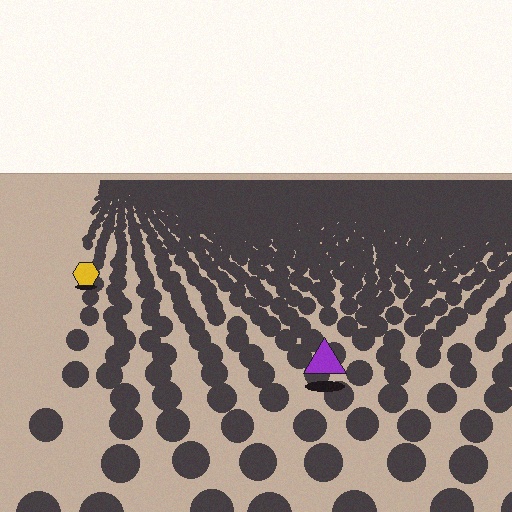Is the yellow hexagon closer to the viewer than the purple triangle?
No. The purple triangle is closer — you can tell from the texture gradient: the ground texture is coarser near it.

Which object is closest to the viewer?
The purple triangle is closest. The texture marks near it are larger and more spread out.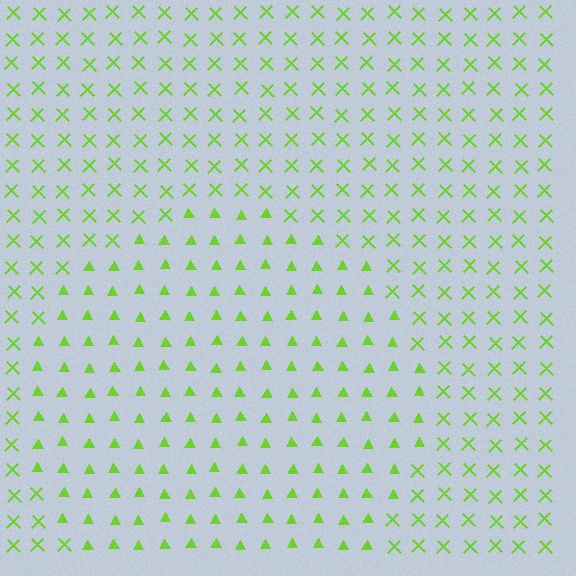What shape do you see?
I see a circle.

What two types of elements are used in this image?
The image uses triangles inside the circle region and X marks outside it.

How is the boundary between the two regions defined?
The boundary is defined by a change in element shape: triangles inside vs. X marks outside. All elements share the same color and spacing.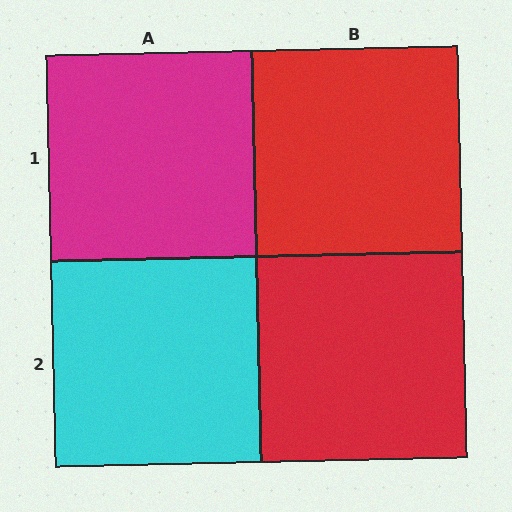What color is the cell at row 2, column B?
Red.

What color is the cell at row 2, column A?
Cyan.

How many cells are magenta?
1 cell is magenta.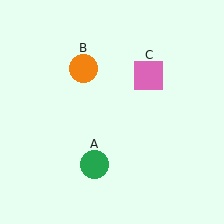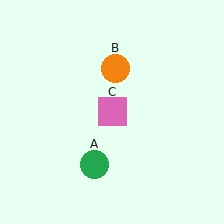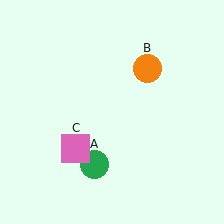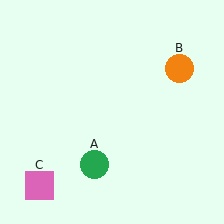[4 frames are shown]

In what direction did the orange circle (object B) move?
The orange circle (object B) moved right.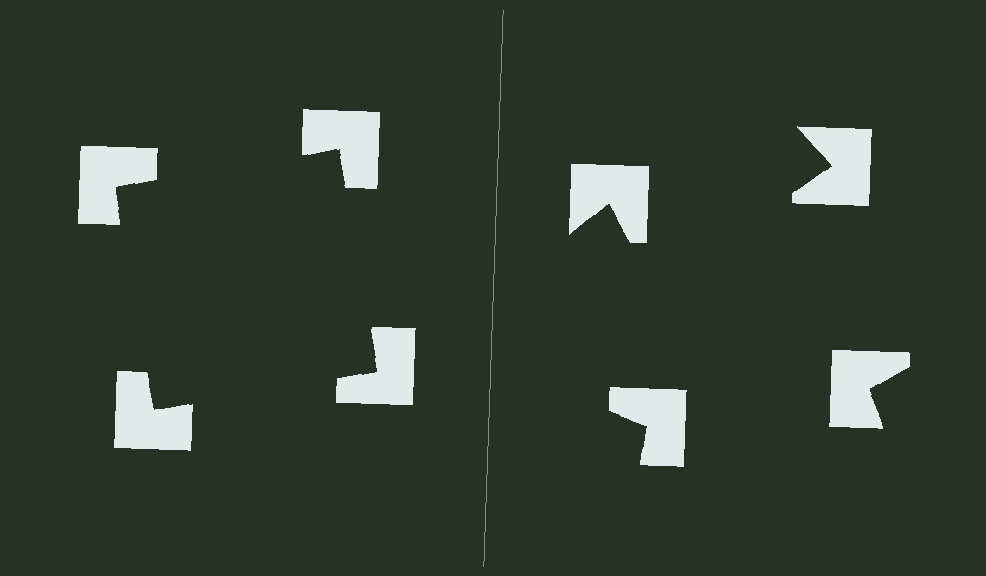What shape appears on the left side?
An illusory square.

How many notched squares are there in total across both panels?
8 — 4 on each side.